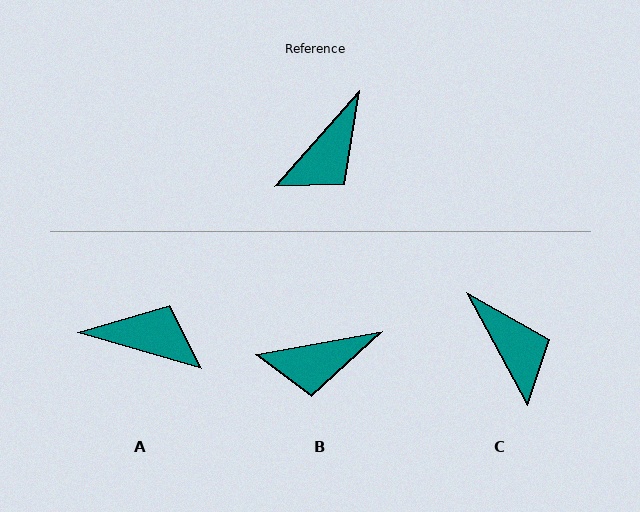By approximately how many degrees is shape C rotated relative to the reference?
Approximately 69 degrees counter-clockwise.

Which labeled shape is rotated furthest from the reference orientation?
A, about 115 degrees away.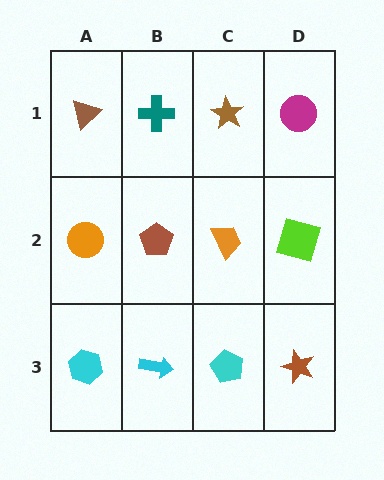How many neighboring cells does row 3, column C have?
3.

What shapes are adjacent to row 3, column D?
A lime square (row 2, column D), a cyan pentagon (row 3, column C).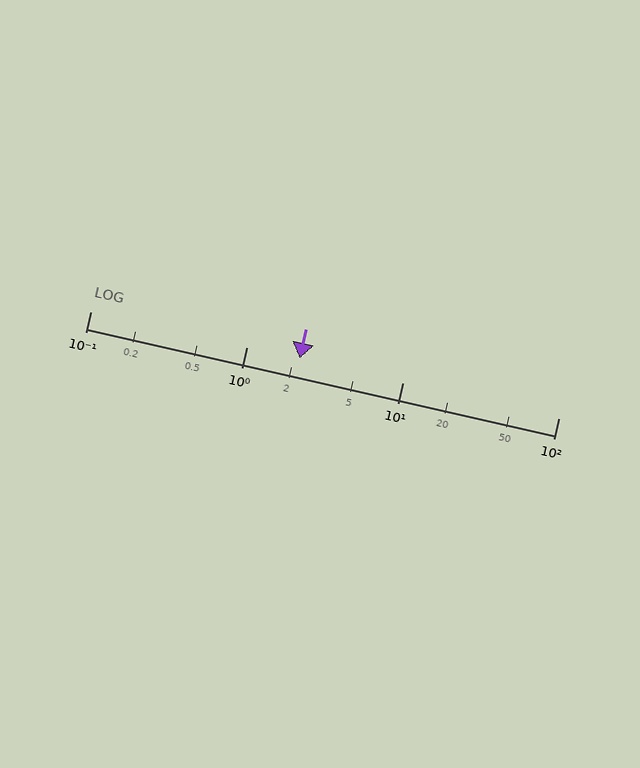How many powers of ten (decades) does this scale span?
The scale spans 3 decades, from 0.1 to 100.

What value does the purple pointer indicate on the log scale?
The pointer indicates approximately 2.2.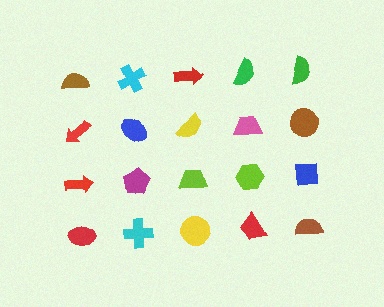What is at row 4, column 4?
A red trapezoid.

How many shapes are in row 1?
5 shapes.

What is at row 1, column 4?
A green semicircle.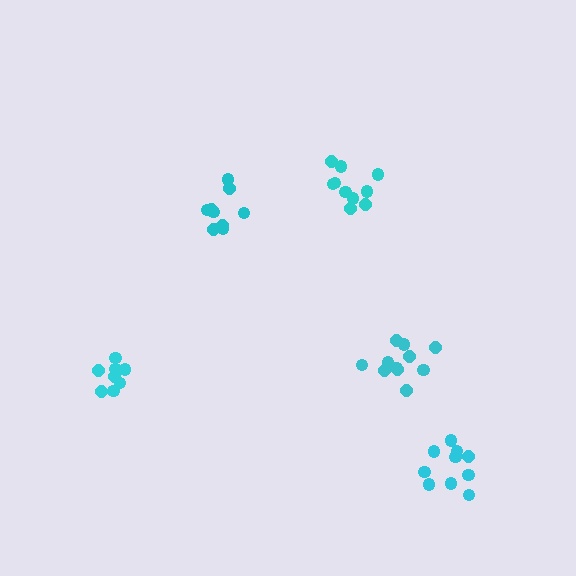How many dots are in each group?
Group 1: 8 dots, Group 2: 11 dots, Group 3: 10 dots, Group 4: 10 dots, Group 5: 9 dots (48 total).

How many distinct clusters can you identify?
There are 5 distinct clusters.